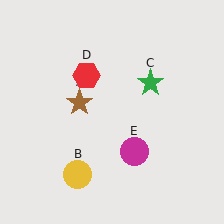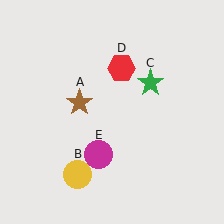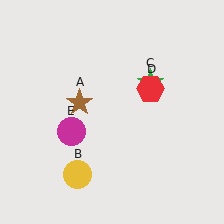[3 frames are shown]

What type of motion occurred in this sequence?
The red hexagon (object D), magenta circle (object E) rotated clockwise around the center of the scene.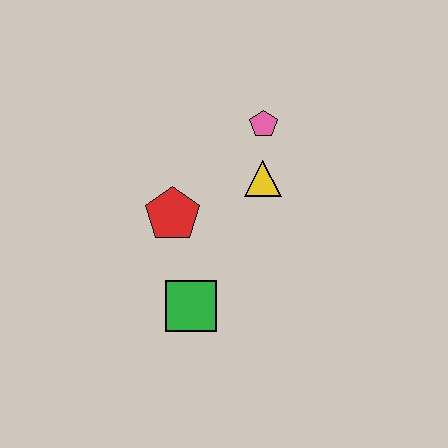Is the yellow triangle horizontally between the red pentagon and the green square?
No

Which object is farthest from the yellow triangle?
The green square is farthest from the yellow triangle.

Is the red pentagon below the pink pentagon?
Yes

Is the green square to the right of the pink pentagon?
No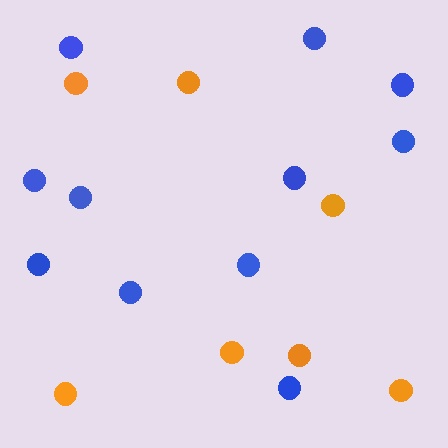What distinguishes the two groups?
There are 2 groups: one group of blue circles (11) and one group of orange circles (7).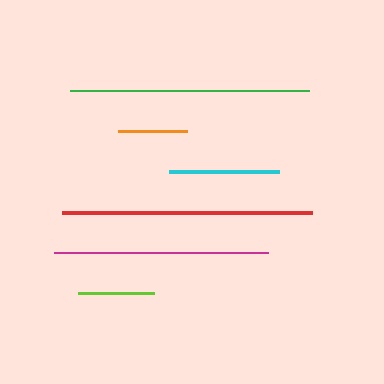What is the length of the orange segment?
The orange segment is approximately 70 pixels long.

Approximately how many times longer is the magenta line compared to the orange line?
The magenta line is approximately 3.1 times the length of the orange line.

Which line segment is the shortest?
The orange line is the shortest at approximately 70 pixels.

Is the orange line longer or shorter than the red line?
The red line is longer than the orange line.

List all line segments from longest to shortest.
From longest to shortest: red, green, magenta, cyan, lime, orange.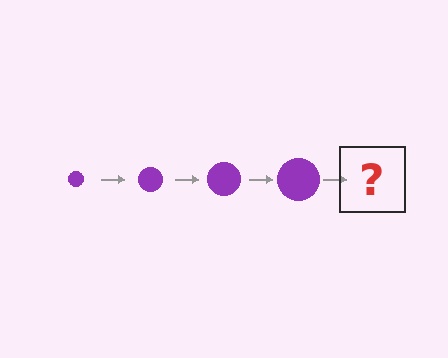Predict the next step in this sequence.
The next step is a purple circle, larger than the previous one.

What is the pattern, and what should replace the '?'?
The pattern is that the circle gets progressively larger each step. The '?' should be a purple circle, larger than the previous one.